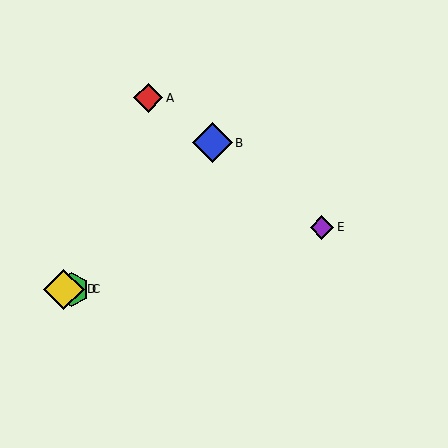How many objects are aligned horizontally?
2 objects (C, D) are aligned horizontally.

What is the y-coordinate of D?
Object D is at y≈289.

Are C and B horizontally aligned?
No, C is at y≈289 and B is at y≈143.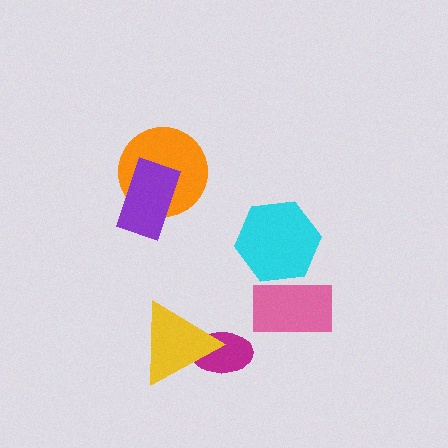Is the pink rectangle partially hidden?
No, no other shape covers it.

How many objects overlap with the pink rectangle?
1 object overlaps with the pink rectangle.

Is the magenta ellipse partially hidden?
Yes, it is partially covered by another shape.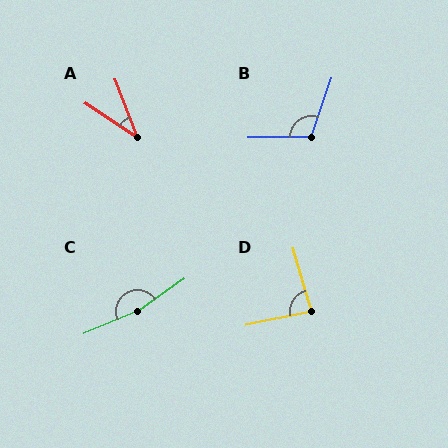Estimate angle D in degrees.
Approximately 86 degrees.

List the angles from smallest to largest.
A (36°), D (86°), B (109°), C (168°).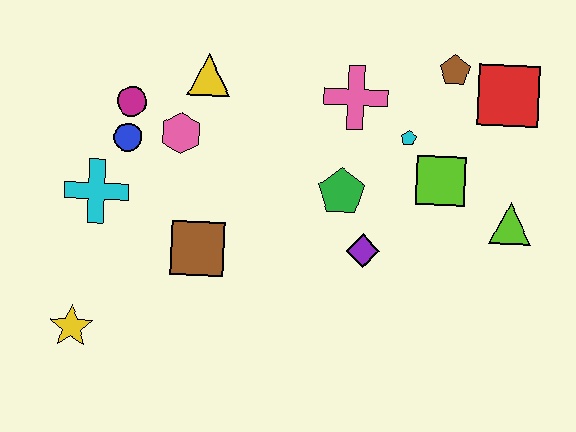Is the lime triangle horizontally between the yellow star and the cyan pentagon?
No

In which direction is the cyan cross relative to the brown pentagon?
The cyan cross is to the left of the brown pentagon.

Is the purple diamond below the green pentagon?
Yes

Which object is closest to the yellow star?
The cyan cross is closest to the yellow star.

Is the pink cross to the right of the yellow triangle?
Yes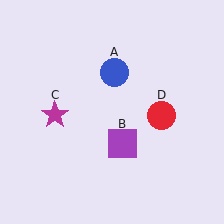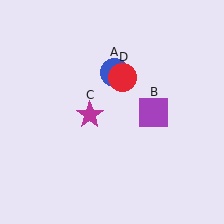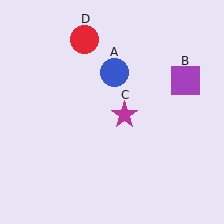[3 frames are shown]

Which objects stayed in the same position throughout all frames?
Blue circle (object A) remained stationary.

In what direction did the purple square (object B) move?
The purple square (object B) moved up and to the right.